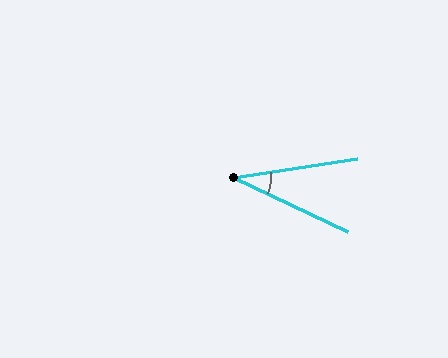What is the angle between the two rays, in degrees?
Approximately 34 degrees.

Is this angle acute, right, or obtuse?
It is acute.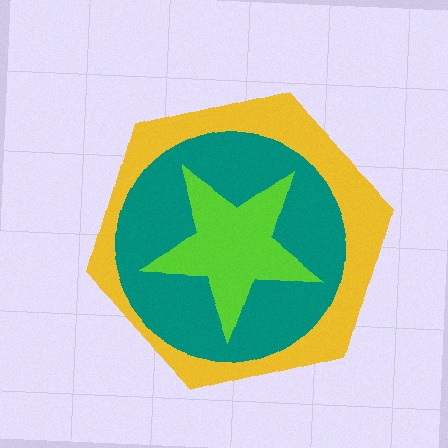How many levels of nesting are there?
3.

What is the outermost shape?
The yellow hexagon.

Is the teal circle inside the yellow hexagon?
Yes.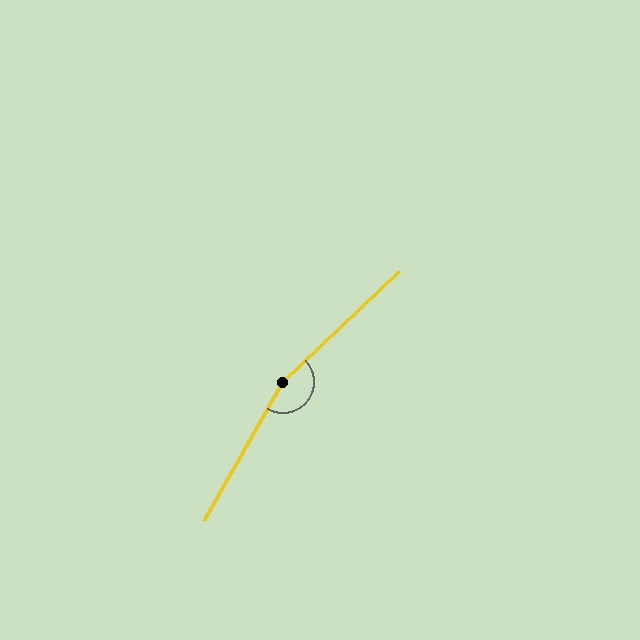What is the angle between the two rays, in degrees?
Approximately 163 degrees.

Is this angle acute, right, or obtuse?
It is obtuse.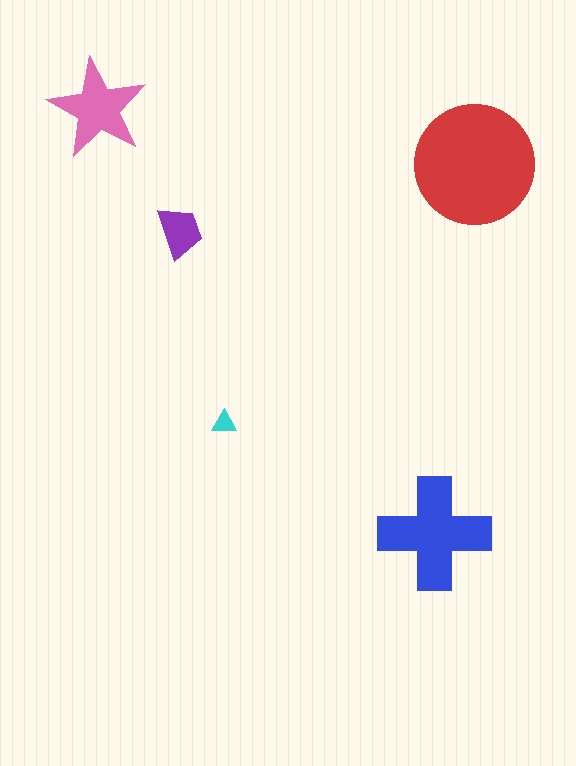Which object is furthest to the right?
The red circle is rightmost.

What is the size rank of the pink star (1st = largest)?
3rd.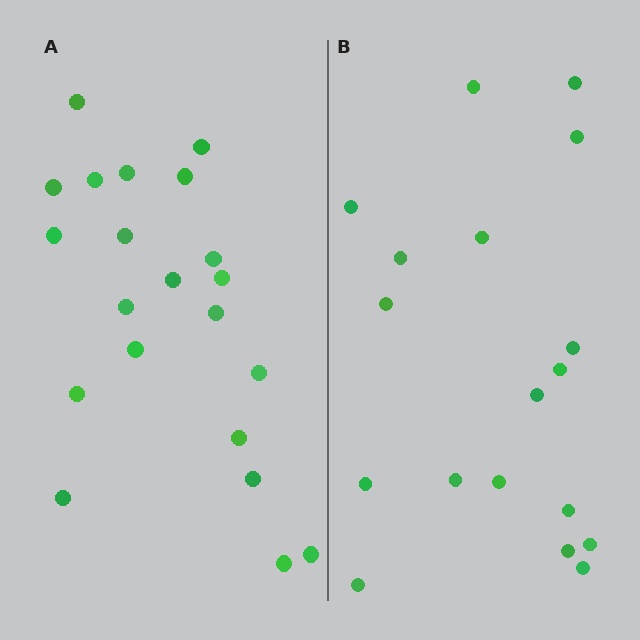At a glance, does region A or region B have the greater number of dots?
Region A (the left region) has more dots.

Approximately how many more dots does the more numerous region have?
Region A has just a few more — roughly 2 or 3 more dots than region B.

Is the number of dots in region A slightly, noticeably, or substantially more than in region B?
Region A has only slightly more — the two regions are fairly close. The ratio is roughly 1.2 to 1.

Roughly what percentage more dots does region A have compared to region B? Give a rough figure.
About 15% more.